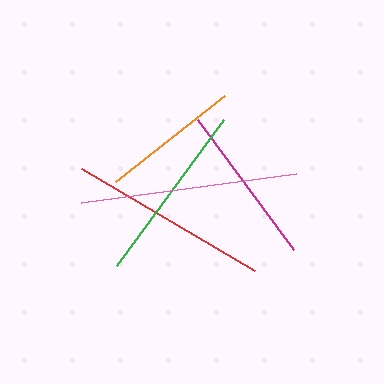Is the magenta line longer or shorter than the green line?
The green line is longer than the magenta line.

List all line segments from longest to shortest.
From longest to shortest: pink, red, green, magenta, orange.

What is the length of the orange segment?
The orange segment is approximately 138 pixels long.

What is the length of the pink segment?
The pink segment is approximately 216 pixels long.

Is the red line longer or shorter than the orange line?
The red line is longer than the orange line.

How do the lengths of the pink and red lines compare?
The pink and red lines are approximately the same length.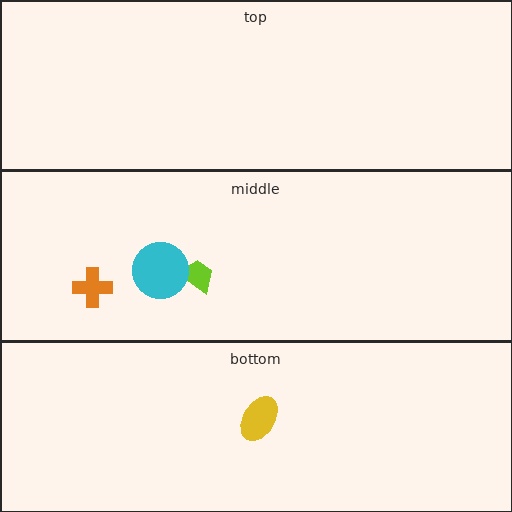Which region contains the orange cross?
The middle region.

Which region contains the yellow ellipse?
The bottom region.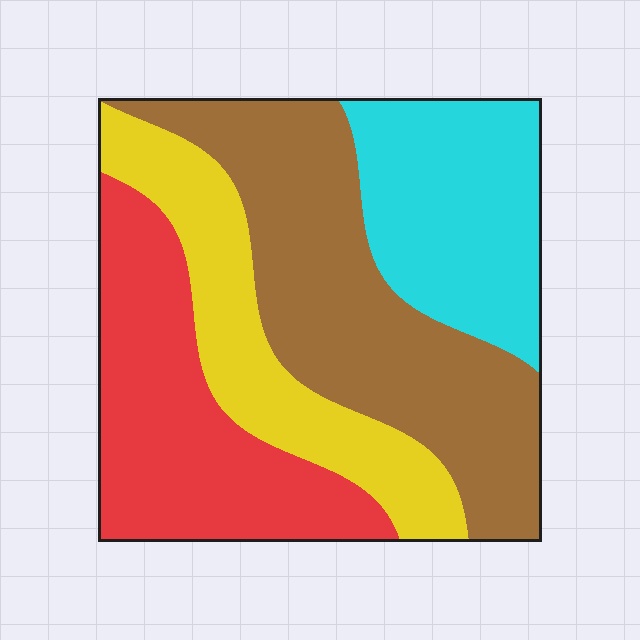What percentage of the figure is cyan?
Cyan takes up less than a quarter of the figure.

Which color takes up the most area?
Brown, at roughly 35%.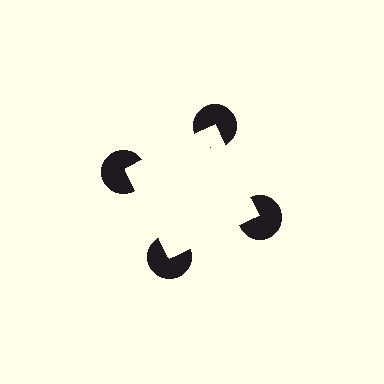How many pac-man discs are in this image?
There are 4 — one at each vertex of the illusory square.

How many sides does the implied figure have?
4 sides.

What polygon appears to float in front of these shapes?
An illusory square — its edges are inferred from the aligned wedge cuts in the pac-man discs, not physically drawn.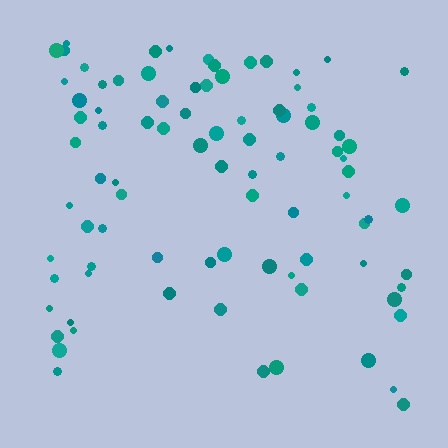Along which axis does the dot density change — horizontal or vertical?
Vertical.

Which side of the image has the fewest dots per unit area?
The bottom.